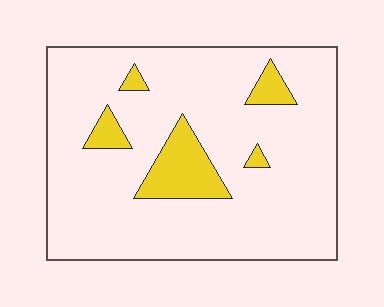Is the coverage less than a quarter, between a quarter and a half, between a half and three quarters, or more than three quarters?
Less than a quarter.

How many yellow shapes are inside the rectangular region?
5.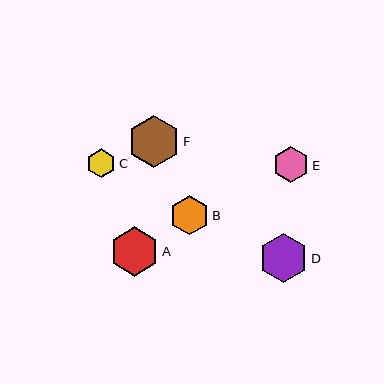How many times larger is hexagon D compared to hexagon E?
Hexagon D is approximately 1.3 times the size of hexagon E.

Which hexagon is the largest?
Hexagon F is the largest with a size of approximately 52 pixels.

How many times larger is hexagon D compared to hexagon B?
Hexagon D is approximately 1.2 times the size of hexagon B.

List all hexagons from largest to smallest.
From largest to smallest: F, A, D, B, E, C.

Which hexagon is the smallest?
Hexagon C is the smallest with a size of approximately 29 pixels.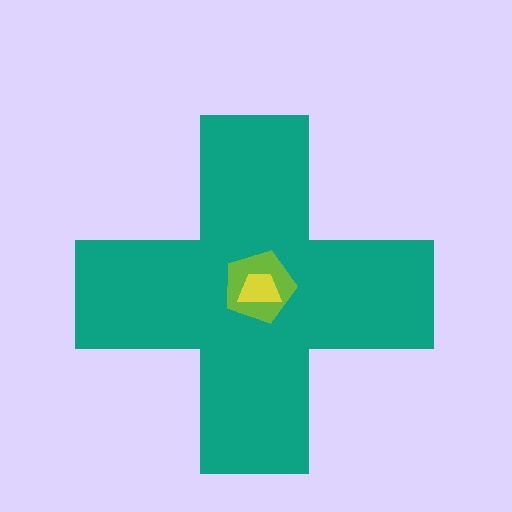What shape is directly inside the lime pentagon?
The yellow trapezoid.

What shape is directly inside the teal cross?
The lime pentagon.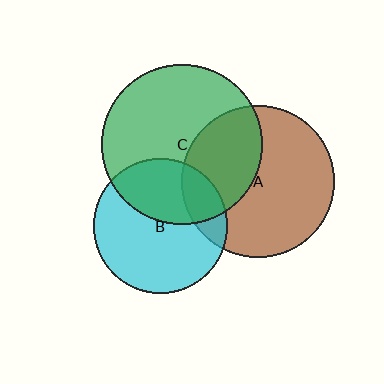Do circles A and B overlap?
Yes.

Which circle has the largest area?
Circle C (green).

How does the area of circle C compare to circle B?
Approximately 1.4 times.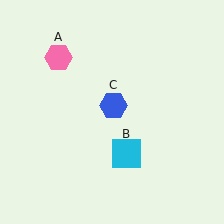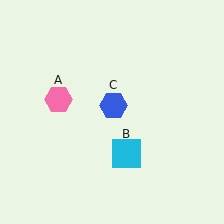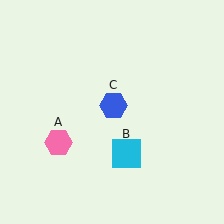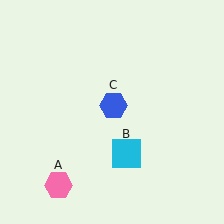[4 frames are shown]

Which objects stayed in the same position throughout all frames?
Cyan square (object B) and blue hexagon (object C) remained stationary.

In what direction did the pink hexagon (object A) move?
The pink hexagon (object A) moved down.